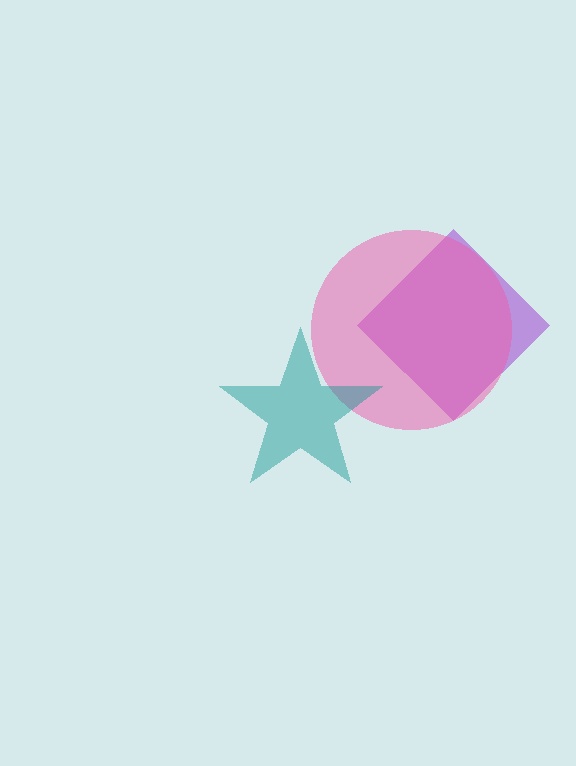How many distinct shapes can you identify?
There are 3 distinct shapes: a purple diamond, a pink circle, a teal star.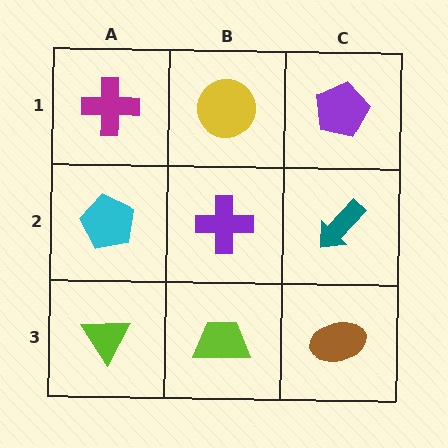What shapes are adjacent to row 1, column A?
A cyan pentagon (row 2, column A), a yellow circle (row 1, column B).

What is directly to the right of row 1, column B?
A purple pentagon.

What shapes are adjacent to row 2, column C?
A purple pentagon (row 1, column C), a brown ellipse (row 3, column C), a purple cross (row 2, column B).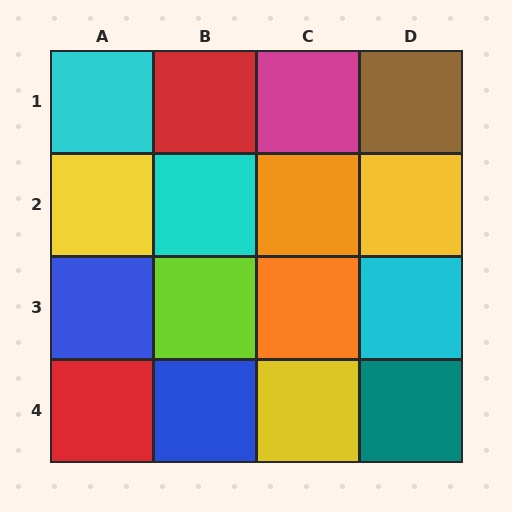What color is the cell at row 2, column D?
Yellow.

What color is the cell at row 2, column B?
Cyan.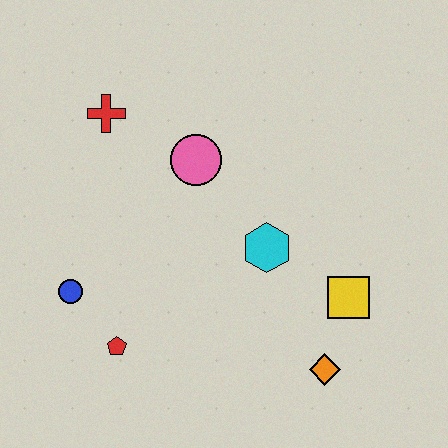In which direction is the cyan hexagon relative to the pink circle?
The cyan hexagon is below the pink circle.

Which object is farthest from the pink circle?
The orange diamond is farthest from the pink circle.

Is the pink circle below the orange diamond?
No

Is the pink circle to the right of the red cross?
Yes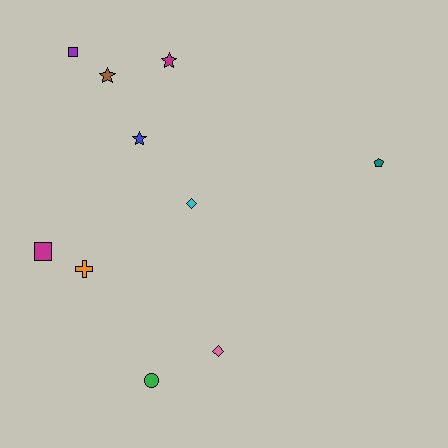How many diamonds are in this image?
There are 2 diamonds.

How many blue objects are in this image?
There is 1 blue object.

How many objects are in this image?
There are 10 objects.